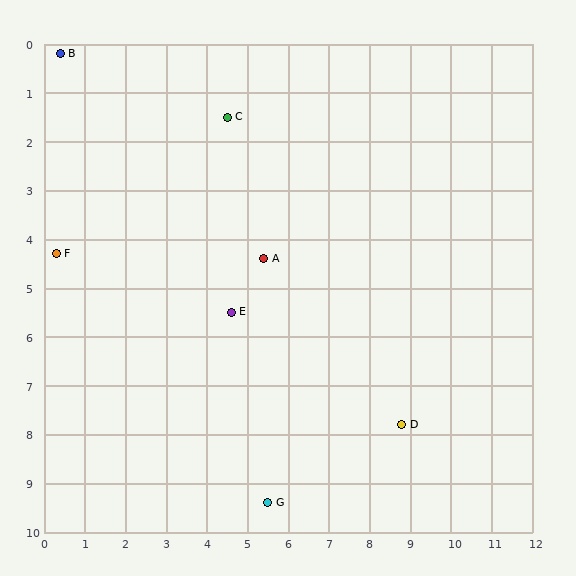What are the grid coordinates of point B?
Point B is at approximately (0.4, 0.2).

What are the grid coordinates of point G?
Point G is at approximately (5.5, 9.4).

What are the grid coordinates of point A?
Point A is at approximately (5.4, 4.4).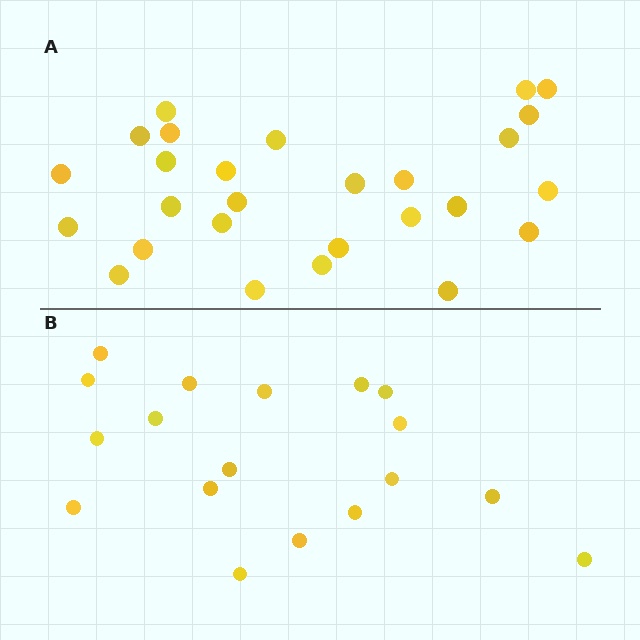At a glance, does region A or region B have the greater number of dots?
Region A (the top region) has more dots.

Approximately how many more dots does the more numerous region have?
Region A has roughly 8 or so more dots than region B.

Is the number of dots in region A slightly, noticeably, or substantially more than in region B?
Region A has substantially more. The ratio is roughly 1.5 to 1.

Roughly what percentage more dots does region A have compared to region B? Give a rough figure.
About 50% more.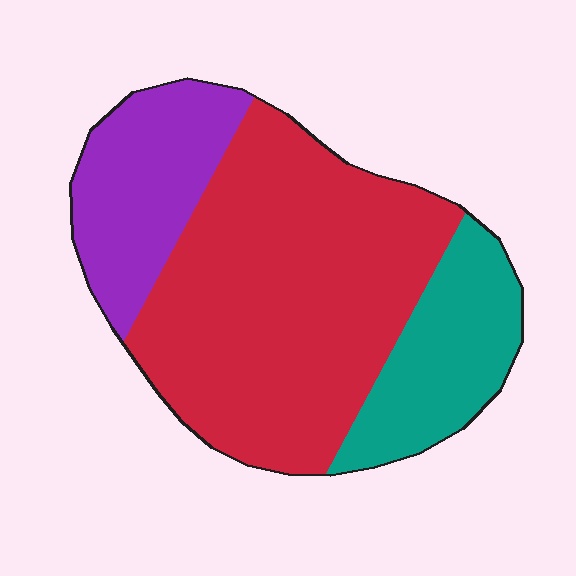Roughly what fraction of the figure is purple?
Purple takes up about one fifth (1/5) of the figure.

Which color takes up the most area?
Red, at roughly 60%.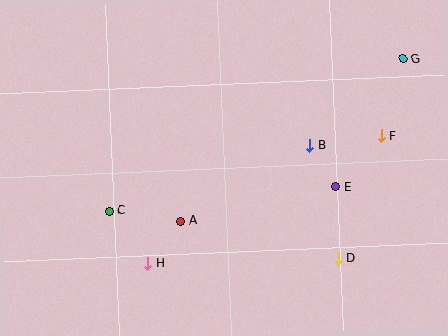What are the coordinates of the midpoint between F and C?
The midpoint between F and C is at (245, 174).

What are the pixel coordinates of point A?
Point A is at (181, 221).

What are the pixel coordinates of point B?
Point B is at (310, 145).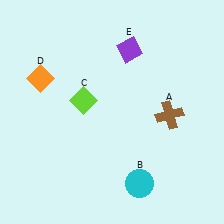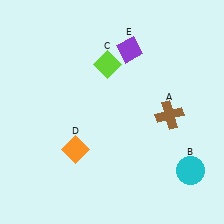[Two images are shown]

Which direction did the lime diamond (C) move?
The lime diamond (C) moved up.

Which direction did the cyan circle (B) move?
The cyan circle (B) moved right.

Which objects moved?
The objects that moved are: the cyan circle (B), the lime diamond (C), the orange diamond (D).